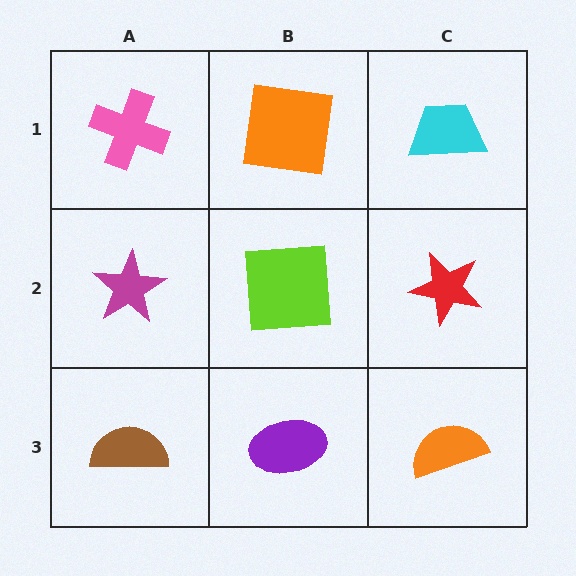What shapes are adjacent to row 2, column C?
A cyan trapezoid (row 1, column C), an orange semicircle (row 3, column C), a lime square (row 2, column B).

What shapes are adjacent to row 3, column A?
A magenta star (row 2, column A), a purple ellipse (row 3, column B).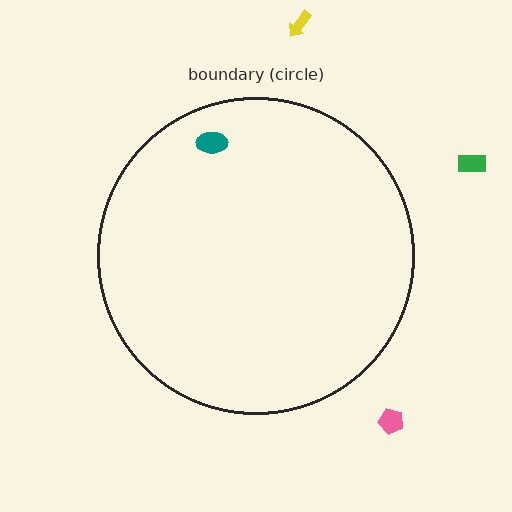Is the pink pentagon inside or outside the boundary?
Outside.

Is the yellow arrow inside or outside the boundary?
Outside.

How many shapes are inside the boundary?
1 inside, 3 outside.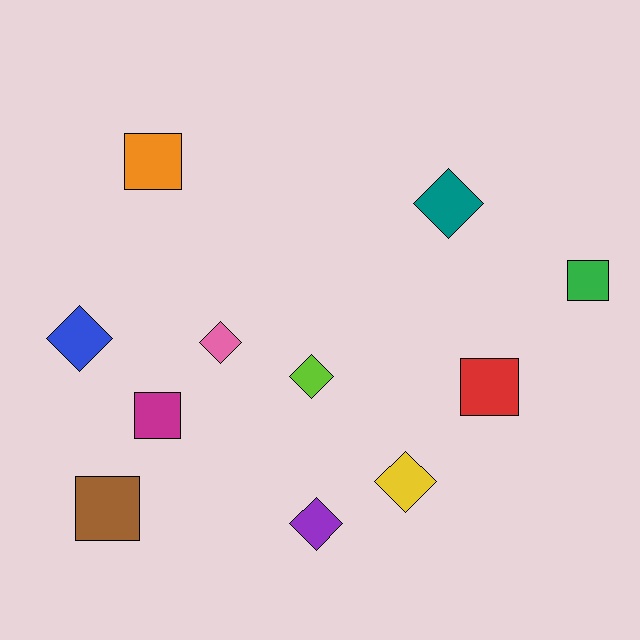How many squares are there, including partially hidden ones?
There are 5 squares.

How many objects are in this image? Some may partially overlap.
There are 11 objects.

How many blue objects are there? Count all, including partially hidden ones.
There is 1 blue object.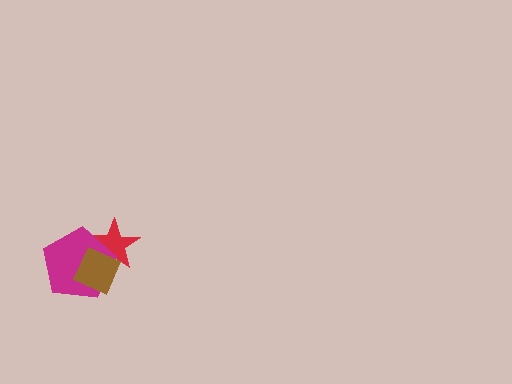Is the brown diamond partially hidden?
No, no other shape covers it.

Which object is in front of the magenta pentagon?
The brown diamond is in front of the magenta pentagon.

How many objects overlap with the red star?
2 objects overlap with the red star.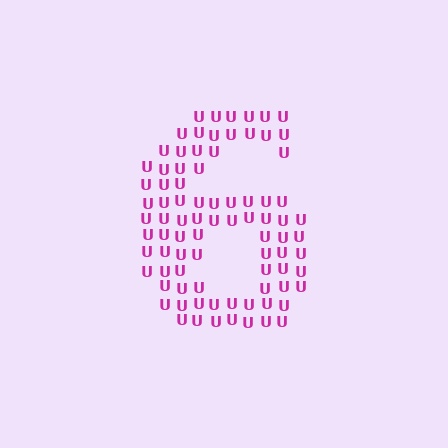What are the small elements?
The small elements are letter U's.